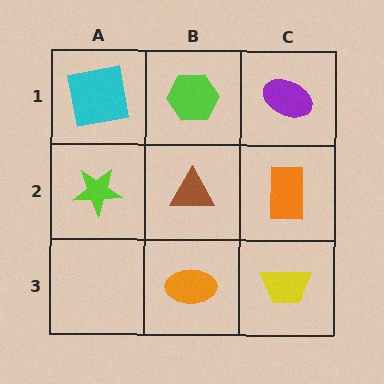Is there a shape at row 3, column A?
No, that cell is empty.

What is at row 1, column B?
A lime hexagon.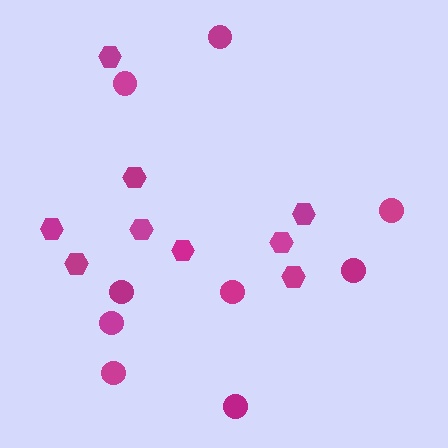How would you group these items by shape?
There are 2 groups: one group of hexagons (9) and one group of circles (9).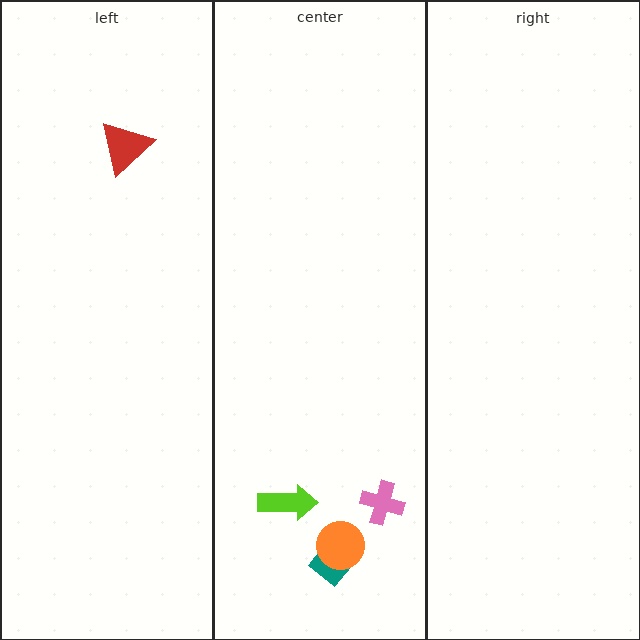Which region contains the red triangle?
The left region.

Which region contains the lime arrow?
The center region.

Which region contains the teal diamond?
The center region.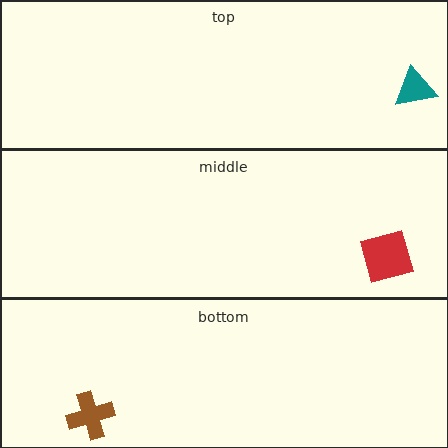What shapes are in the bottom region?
The brown cross.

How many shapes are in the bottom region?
1.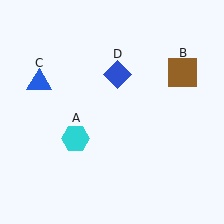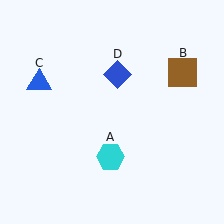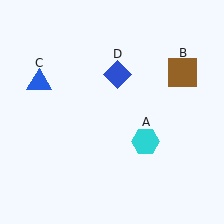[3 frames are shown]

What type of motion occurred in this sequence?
The cyan hexagon (object A) rotated counterclockwise around the center of the scene.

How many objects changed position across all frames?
1 object changed position: cyan hexagon (object A).